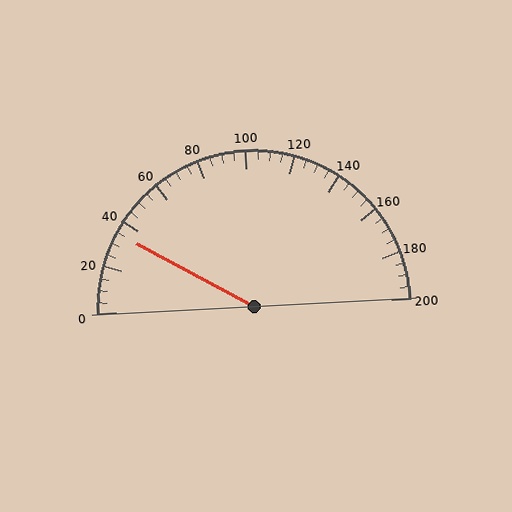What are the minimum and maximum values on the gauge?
The gauge ranges from 0 to 200.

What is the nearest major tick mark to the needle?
The nearest major tick mark is 40.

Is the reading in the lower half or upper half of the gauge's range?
The reading is in the lower half of the range (0 to 200).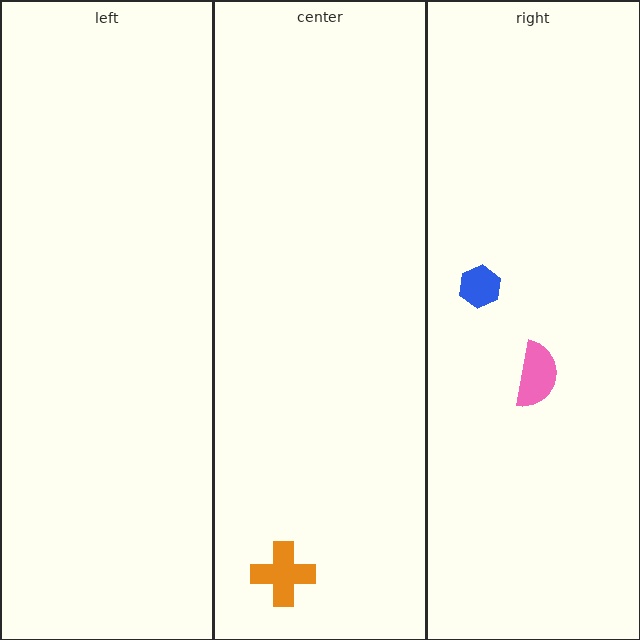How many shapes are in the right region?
2.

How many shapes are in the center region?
1.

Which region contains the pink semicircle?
The right region.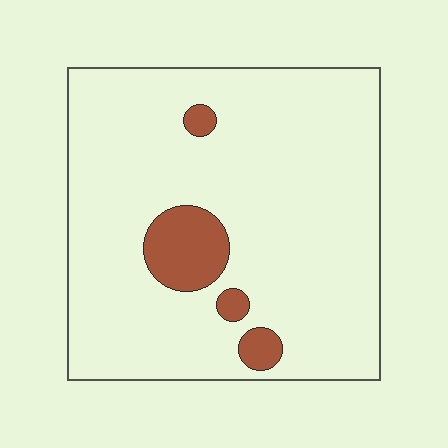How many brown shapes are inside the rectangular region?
4.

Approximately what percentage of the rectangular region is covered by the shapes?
Approximately 10%.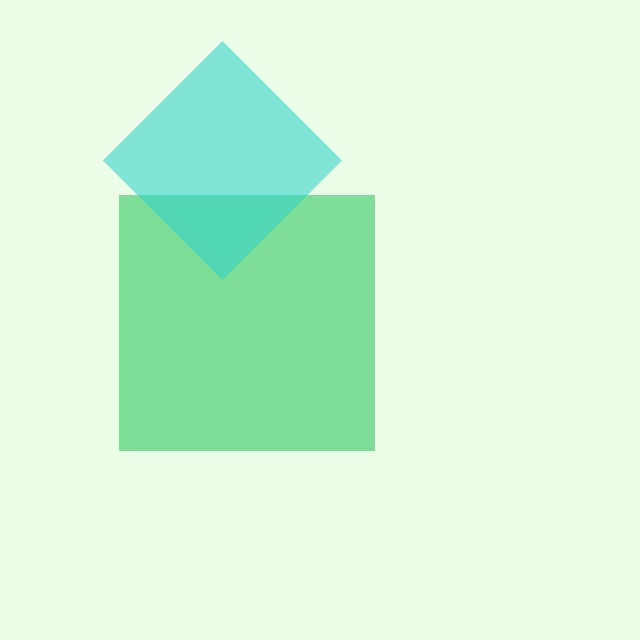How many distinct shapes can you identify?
There are 2 distinct shapes: a green square, a cyan diamond.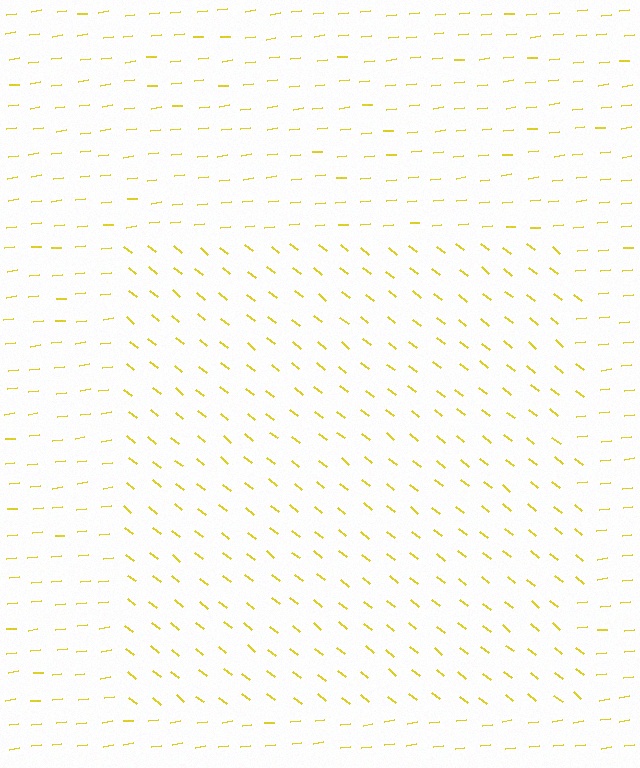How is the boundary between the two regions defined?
The boundary is defined purely by a change in line orientation (approximately 45 degrees difference). All lines are the same color and thickness.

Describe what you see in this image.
The image is filled with small yellow line segments. A rectangle region in the image has lines oriented differently from the surrounding lines, creating a visible texture boundary.